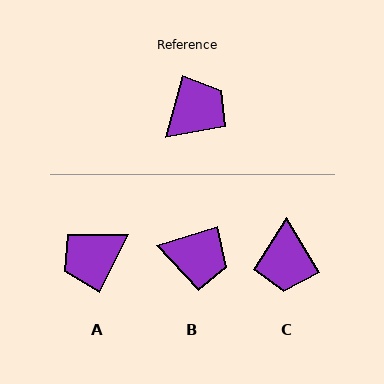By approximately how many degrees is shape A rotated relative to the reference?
Approximately 170 degrees counter-clockwise.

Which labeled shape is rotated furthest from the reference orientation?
A, about 170 degrees away.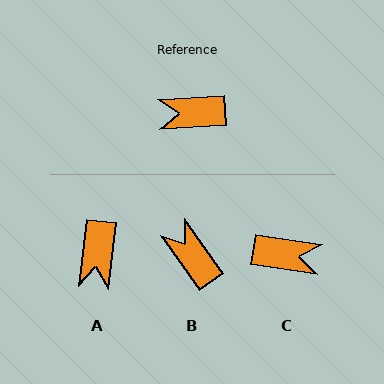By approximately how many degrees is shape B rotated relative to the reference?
Approximately 57 degrees clockwise.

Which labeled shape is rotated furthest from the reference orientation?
C, about 168 degrees away.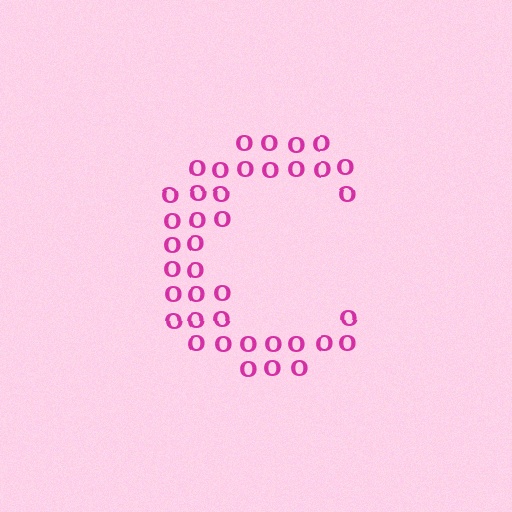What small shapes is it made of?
It is made of small letter O's.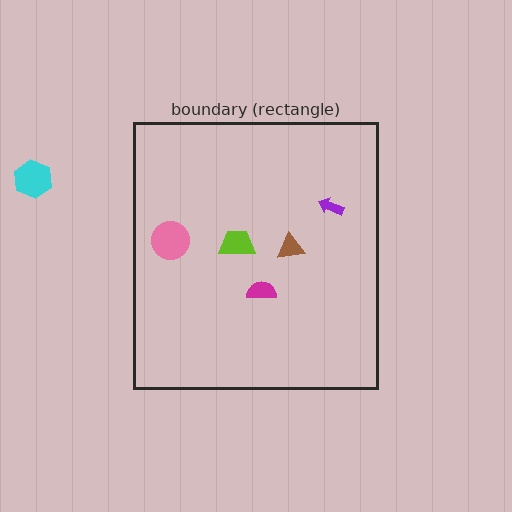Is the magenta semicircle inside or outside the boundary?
Inside.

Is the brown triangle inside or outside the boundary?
Inside.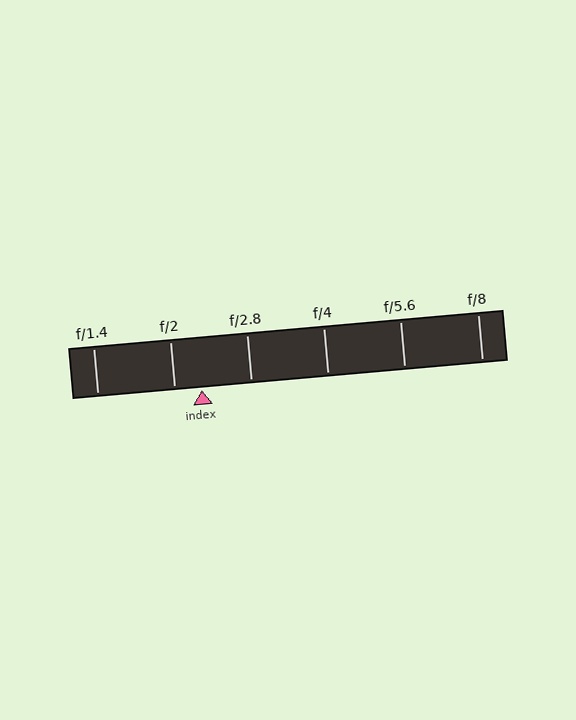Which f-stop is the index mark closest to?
The index mark is closest to f/2.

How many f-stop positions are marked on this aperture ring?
There are 6 f-stop positions marked.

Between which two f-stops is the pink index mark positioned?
The index mark is between f/2 and f/2.8.